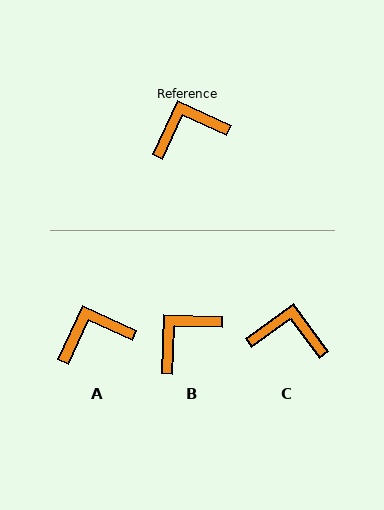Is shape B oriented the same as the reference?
No, it is off by about 22 degrees.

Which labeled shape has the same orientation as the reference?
A.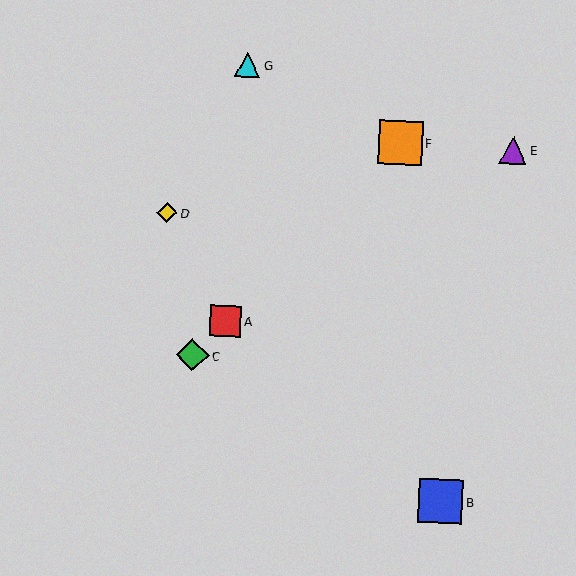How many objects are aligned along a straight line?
3 objects (A, C, F) are aligned along a straight line.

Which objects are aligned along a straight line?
Objects A, C, F are aligned along a straight line.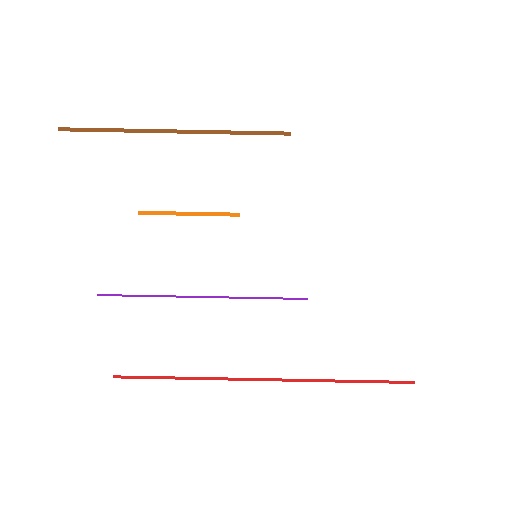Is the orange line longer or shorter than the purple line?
The purple line is longer than the orange line.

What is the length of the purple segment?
The purple segment is approximately 210 pixels long.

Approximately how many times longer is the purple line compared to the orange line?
The purple line is approximately 2.1 times the length of the orange line.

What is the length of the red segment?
The red segment is approximately 302 pixels long.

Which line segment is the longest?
The red line is the longest at approximately 302 pixels.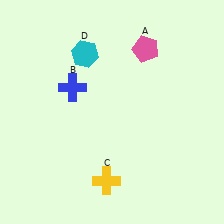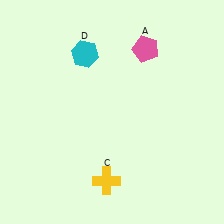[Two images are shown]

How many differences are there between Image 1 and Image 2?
There is 1 difference between the two images.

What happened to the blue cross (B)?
The blue cross (B) was removed in Image 2. It was in the top-left area of Image 1.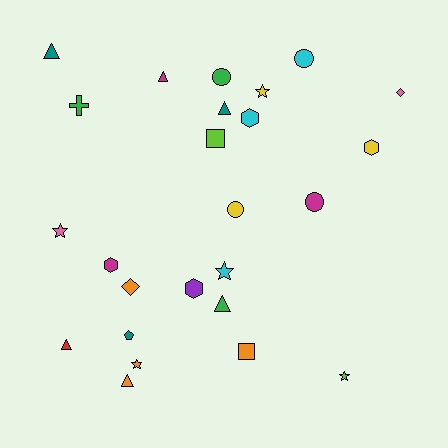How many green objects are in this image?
There are 3 green objects.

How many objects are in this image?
There are 25 objects.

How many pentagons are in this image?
There is 1 pentagon.